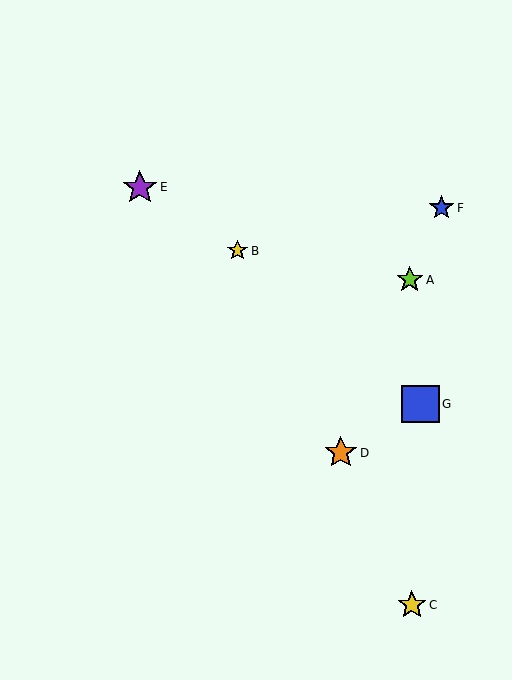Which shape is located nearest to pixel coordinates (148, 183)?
The purple star (labeled E) at (140, 187) is nearest to that location.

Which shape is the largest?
The blue square (labeled G) is the largest.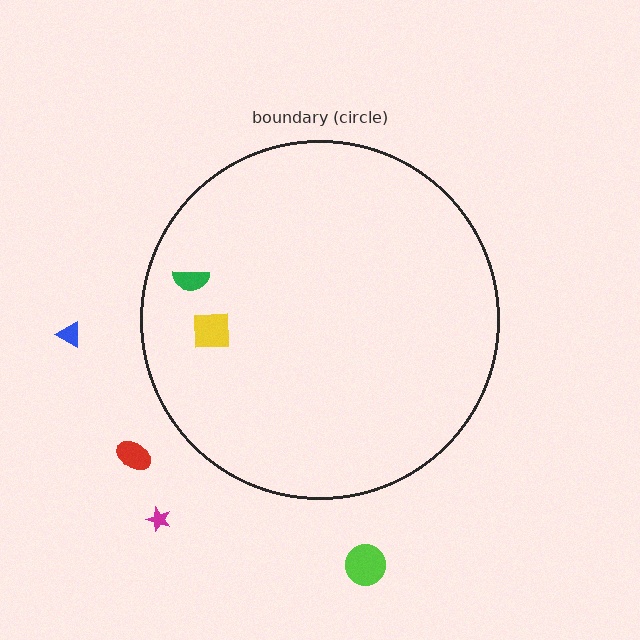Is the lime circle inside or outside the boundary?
Outside.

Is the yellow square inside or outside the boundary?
Inside.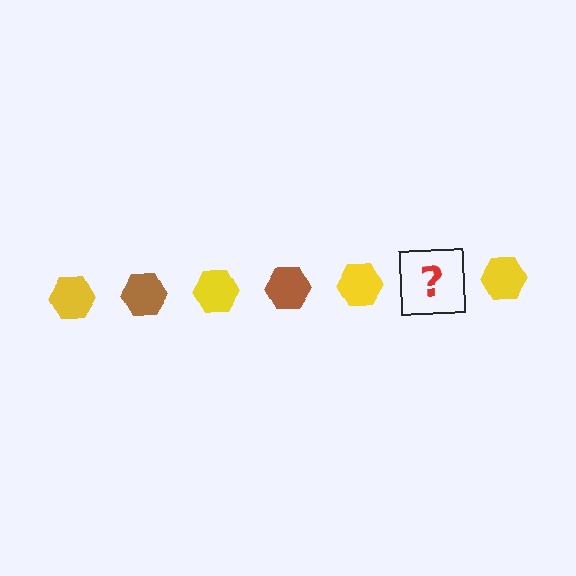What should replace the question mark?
The question mark should be replaced with a brown hexagon.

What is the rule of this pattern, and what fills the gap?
The rule is that the pattern cycles through yellow, brown hexagons. The gap should be filled with a brown hexagon.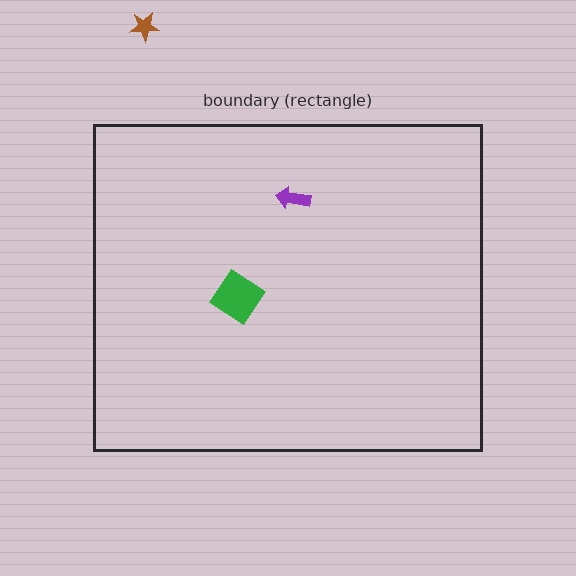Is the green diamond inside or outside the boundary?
Inside.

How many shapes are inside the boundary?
2 inside, 1 outside.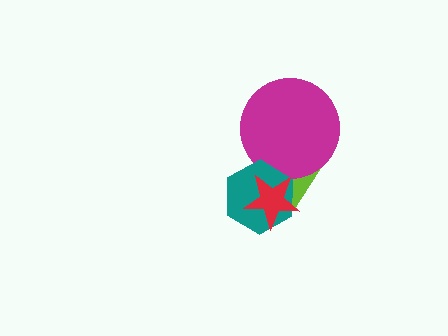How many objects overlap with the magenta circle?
2 objects overlap with the magenta circle.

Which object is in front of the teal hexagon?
The red star is in front of the teal hexagon.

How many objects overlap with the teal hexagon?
3 objects overlap with the teal hexagon.